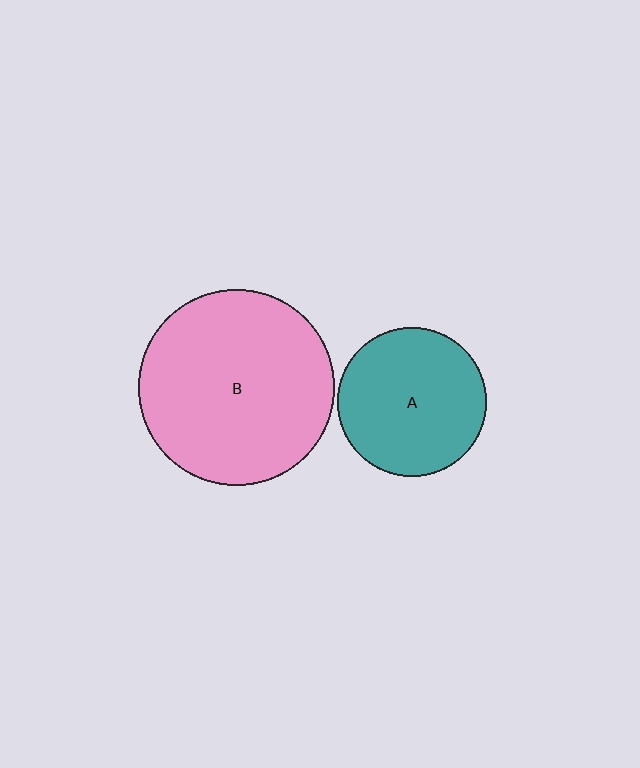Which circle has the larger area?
Circle B (pink).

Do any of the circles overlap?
No, none of the circles overlap.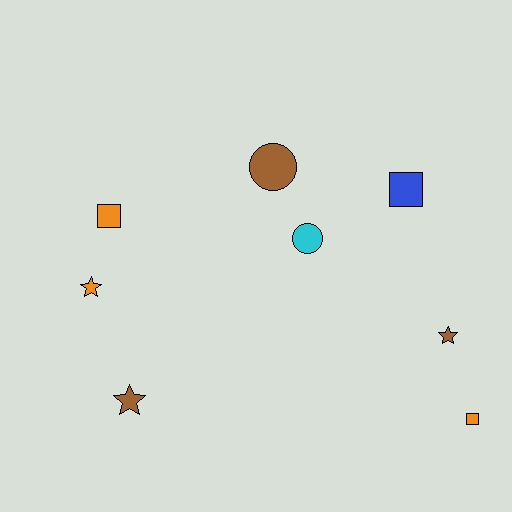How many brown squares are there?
There are no brown squares.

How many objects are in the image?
There are 8 objects.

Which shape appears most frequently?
Star, with 3 objects.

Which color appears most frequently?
Brown, with 3 objects.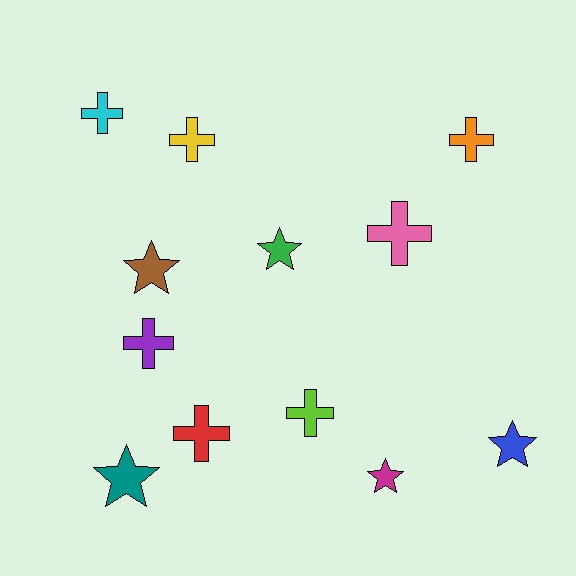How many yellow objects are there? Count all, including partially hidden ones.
There is 1 yellow object.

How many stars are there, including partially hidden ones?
There are 5 stars.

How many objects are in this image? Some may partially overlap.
There are 12 objects.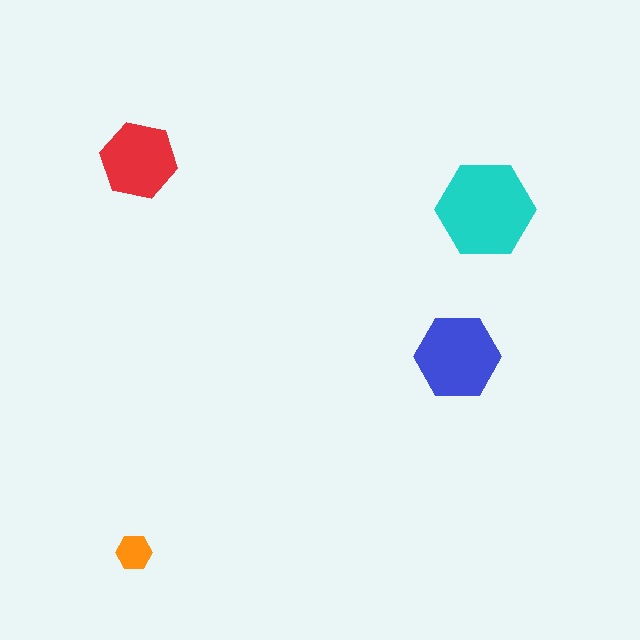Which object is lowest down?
The orange hexagon is bottommost.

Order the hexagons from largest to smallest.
the cyan one, the blue one, the red one, the orange one.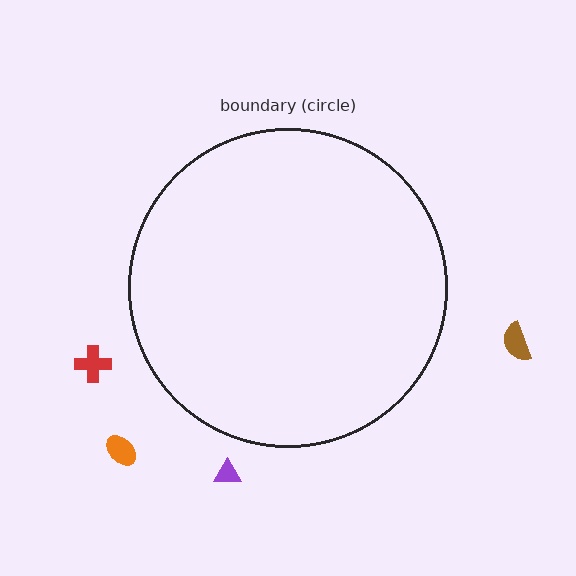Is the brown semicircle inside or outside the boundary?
Outside.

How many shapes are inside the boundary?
0 inside, 4 outside.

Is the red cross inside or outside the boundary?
Outside.